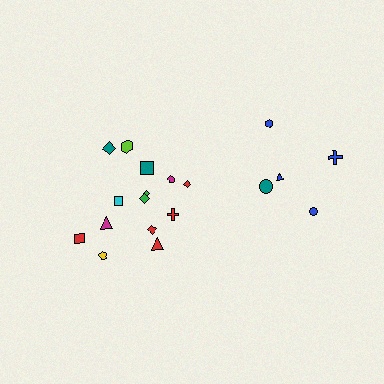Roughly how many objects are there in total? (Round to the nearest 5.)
Roughly 20 objects in total.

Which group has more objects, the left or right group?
The left group.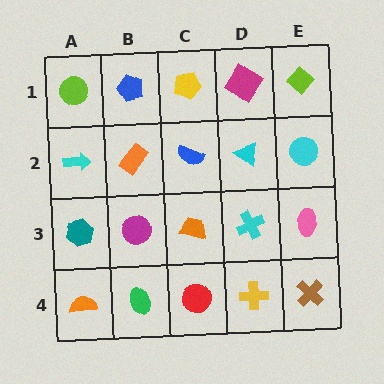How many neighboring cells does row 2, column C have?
4.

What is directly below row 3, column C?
A red circle.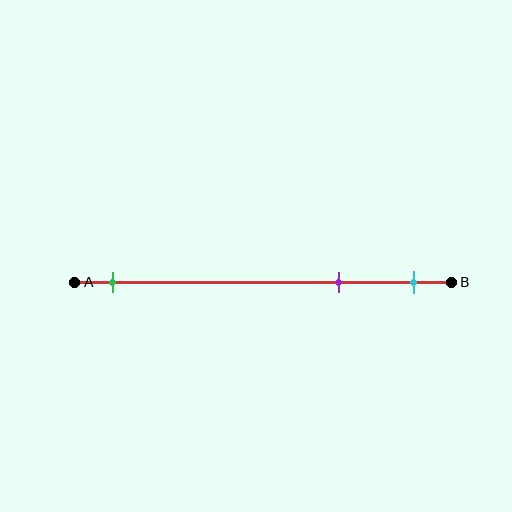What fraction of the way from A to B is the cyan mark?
The cyan mark is approximately 90% (0.9) of the way from A to B.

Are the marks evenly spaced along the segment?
No, the marks are not evenly spaced.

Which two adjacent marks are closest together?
The purple and cyan marks are the closest adjacent pair.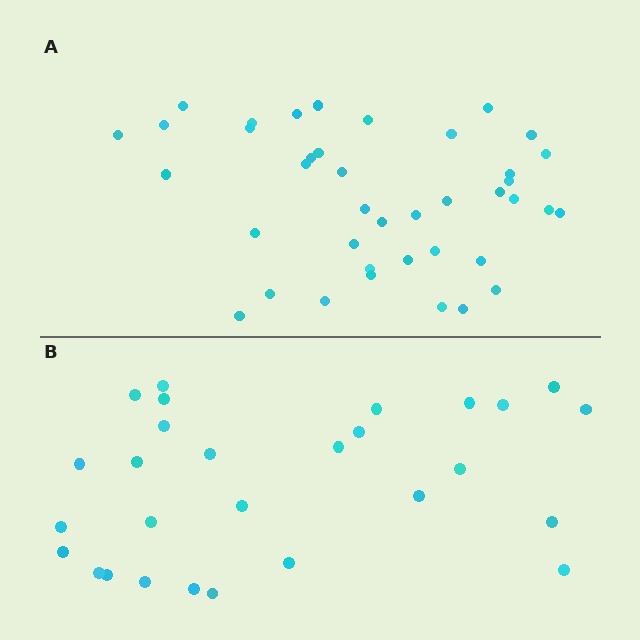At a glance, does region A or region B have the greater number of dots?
Region A (the top region) has more dots.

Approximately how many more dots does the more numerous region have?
Region A has roughly 12 or so more dots than region B.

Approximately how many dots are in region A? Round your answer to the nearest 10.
About 40 dots.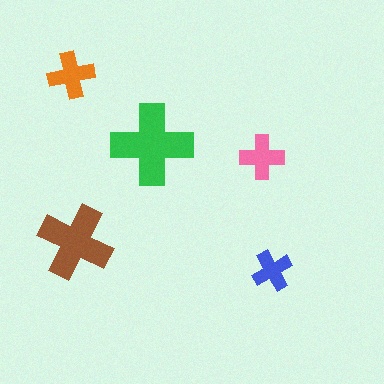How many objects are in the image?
There are 5 objects in the image.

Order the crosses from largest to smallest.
the green one, the brown one, the orange one, the pink one, the blue one.